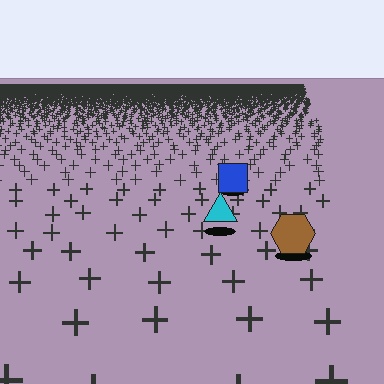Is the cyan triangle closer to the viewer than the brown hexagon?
No. The brown hexagon is closer — you can tell from the texture gradient: the ground texture is coarser near it.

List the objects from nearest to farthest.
From nearest to farthest: the brown hexagon, the cyan triangle, the blue square.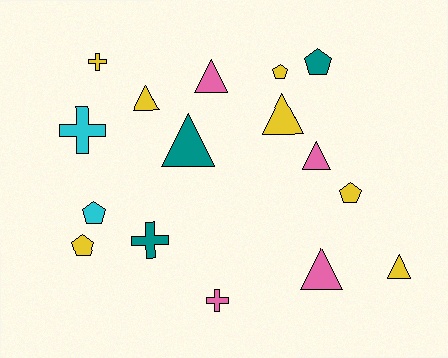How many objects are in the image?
There are 16 objects.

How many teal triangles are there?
There is 1 teal triangle.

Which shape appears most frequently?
Triangle, with 7 objects.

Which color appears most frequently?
Yellow, with 7 objects.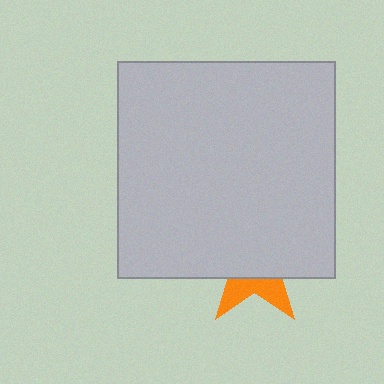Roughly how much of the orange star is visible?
A small part of it is visible (roughly 30%).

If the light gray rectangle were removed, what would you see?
You would see the complete orange star.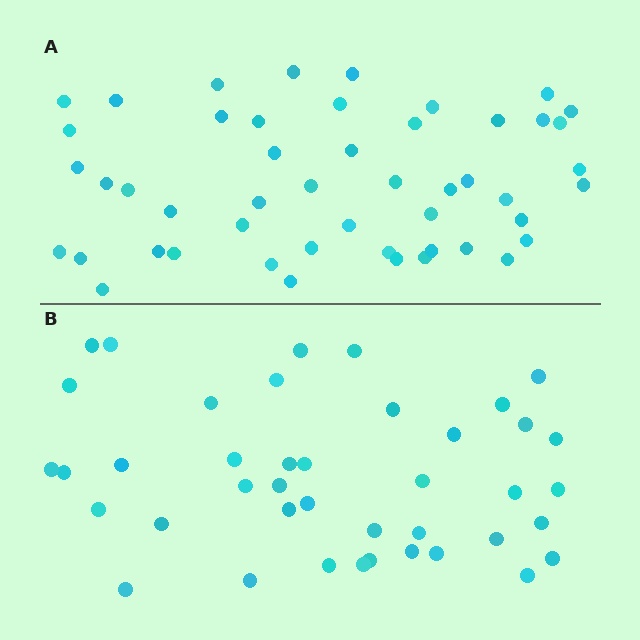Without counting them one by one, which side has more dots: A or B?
Region A (the top region) has more dots.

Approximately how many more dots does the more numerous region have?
Region A has roughly 8 or so more dots than region B.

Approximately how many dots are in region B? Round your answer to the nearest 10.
About 40 dots. (The exact count is 41, which rounds to 40.)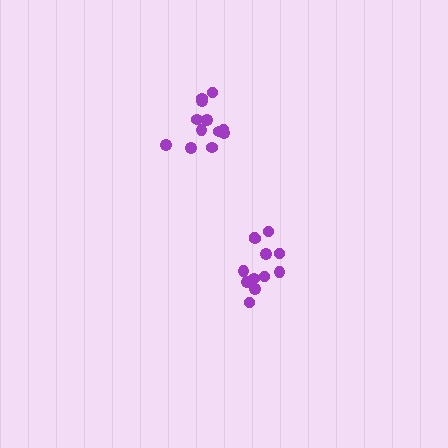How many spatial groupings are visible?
There are 2 spatial groupings.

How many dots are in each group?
Group 1: 13 dots, Group 2: 12 dots (25 total).